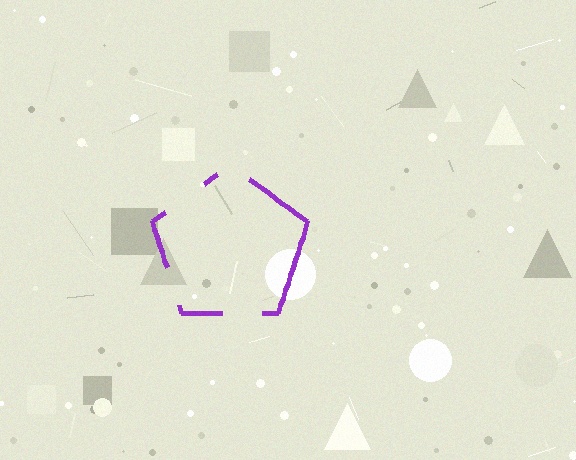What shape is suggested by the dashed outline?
The dashed outline suggests a pentagon.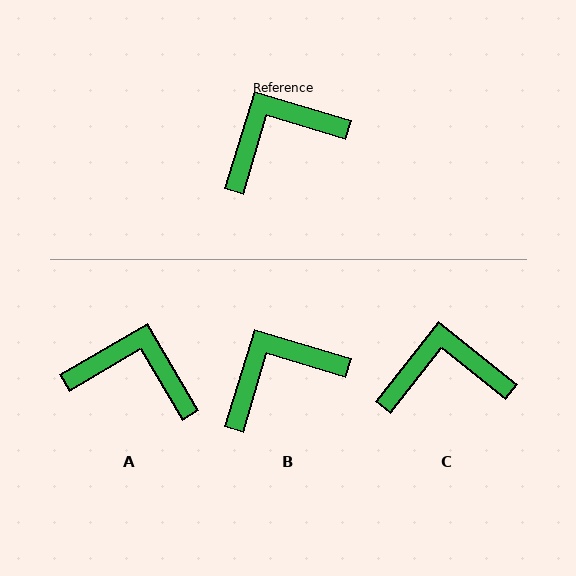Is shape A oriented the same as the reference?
No, it is off by about 43 degrees.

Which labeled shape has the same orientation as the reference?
B.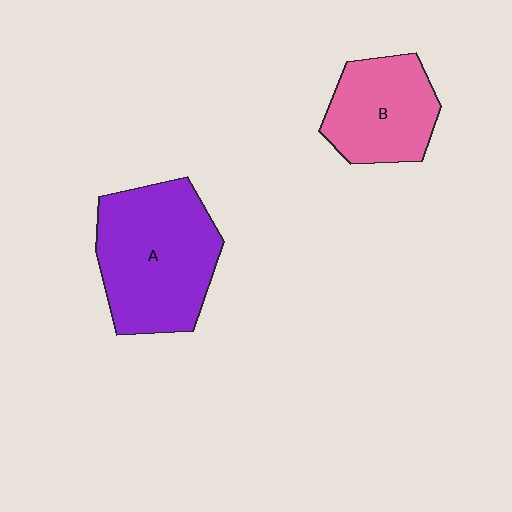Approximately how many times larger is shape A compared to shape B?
Approximately 1.5 times.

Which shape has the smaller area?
Shape B (pink).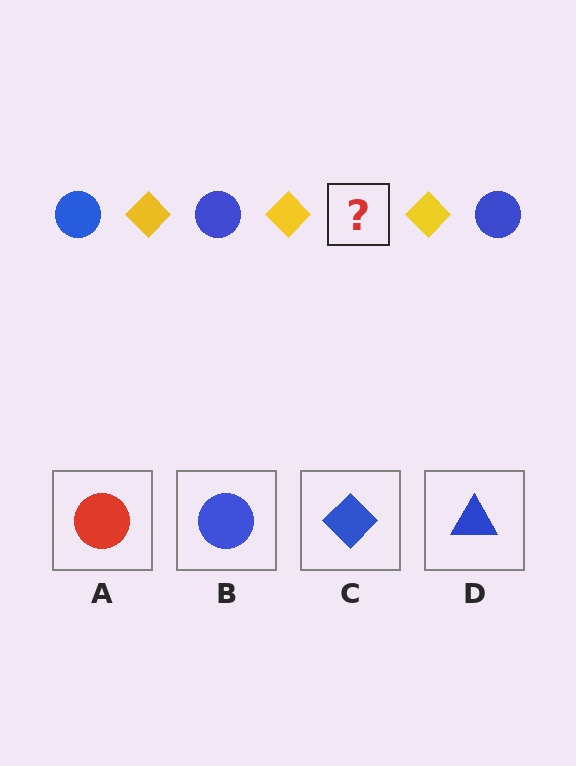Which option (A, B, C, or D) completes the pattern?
B.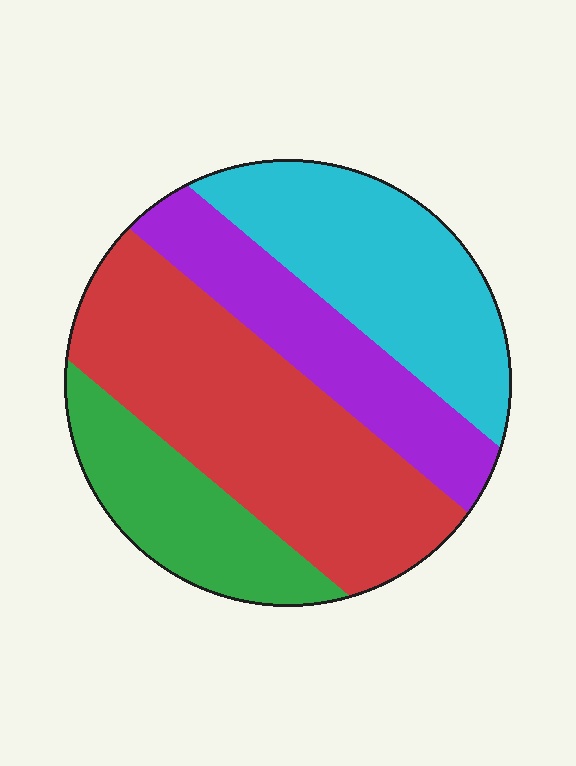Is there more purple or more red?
Red.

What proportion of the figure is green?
Green covers around 15% of the figure.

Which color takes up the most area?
Red, at roughly 40%.